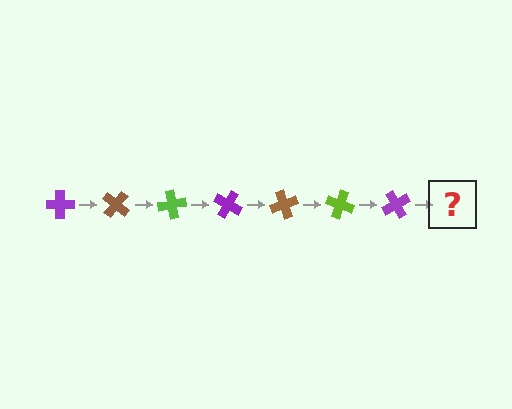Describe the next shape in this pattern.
It should be a brown cross, rotated 280 degrees from the start.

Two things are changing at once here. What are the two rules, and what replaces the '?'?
The two rules are that it rotates 40 degrees each step and the color cycles through purple, brown, and lime. The '?' should be a brown cross, rotated 280 degrees from the start.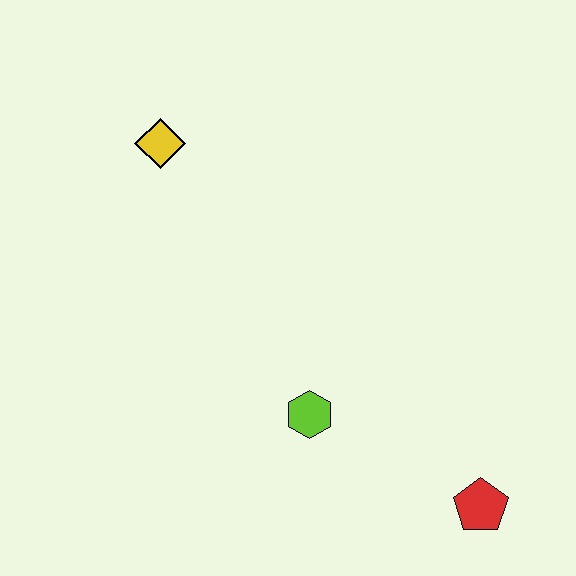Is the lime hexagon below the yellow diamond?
Yes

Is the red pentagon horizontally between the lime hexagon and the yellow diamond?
No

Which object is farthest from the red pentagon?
The yellow diamond is farthest from the red pentagon.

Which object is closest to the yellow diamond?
The lime hexagon is closest to the yellow diamond.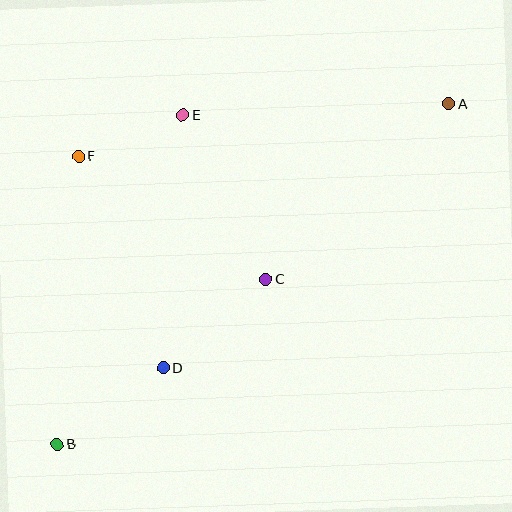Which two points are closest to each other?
Points E and F are closest to each other.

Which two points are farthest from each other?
Points A and B are farthest from each other.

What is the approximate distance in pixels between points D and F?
The distance between D and F is approximately 228 pixels.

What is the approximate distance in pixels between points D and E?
The distance between D and E is approximately 254 pixels.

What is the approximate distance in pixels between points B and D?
The distance between B and D is approximately 131 pixels.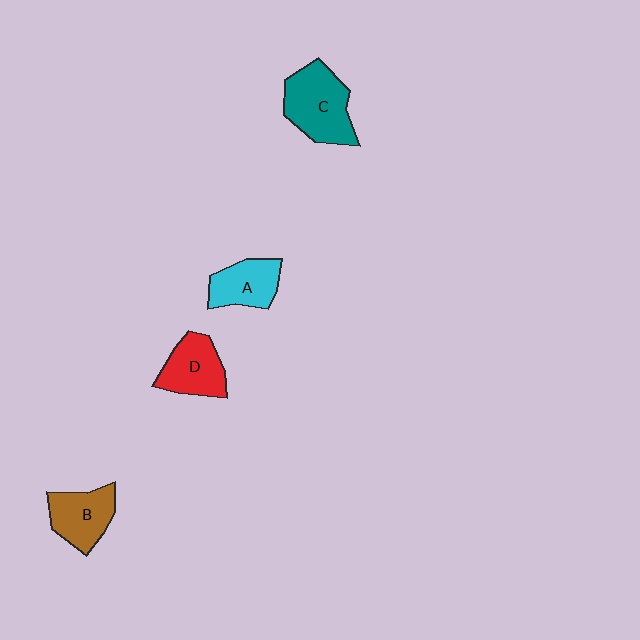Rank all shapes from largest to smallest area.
From largest to smallest: C (teal), B (brown), D (red), A (cyan).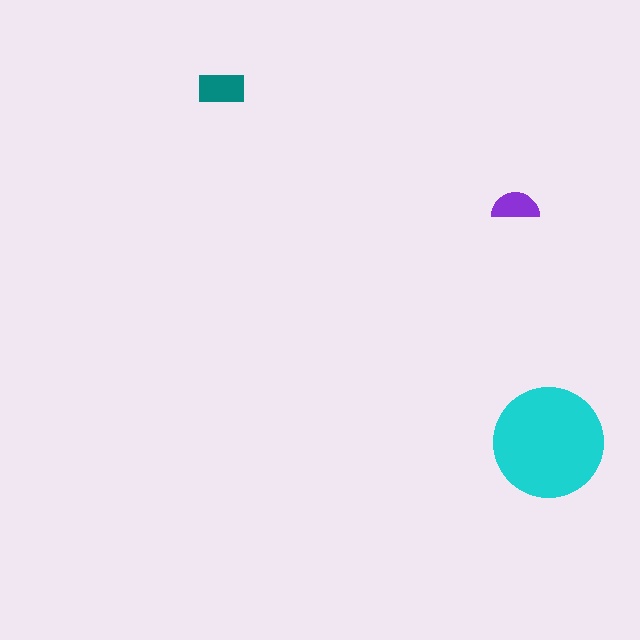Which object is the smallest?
The purple semicircle.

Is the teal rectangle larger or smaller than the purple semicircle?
Larger.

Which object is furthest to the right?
The cyan circle is rightmost.